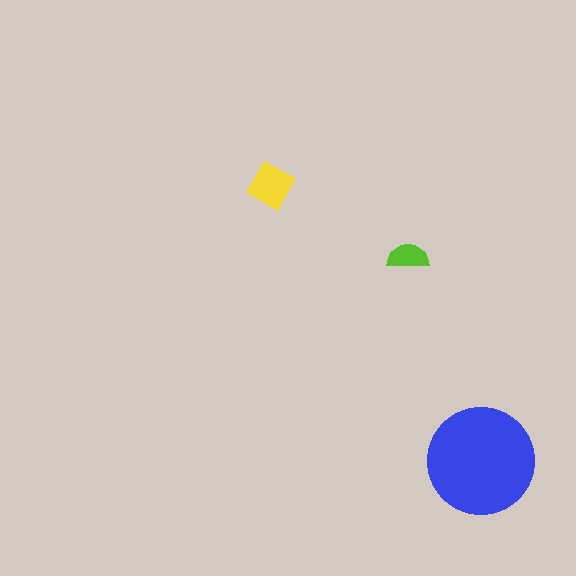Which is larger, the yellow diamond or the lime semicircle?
The yellow diamond.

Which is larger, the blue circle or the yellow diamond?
The blue circle.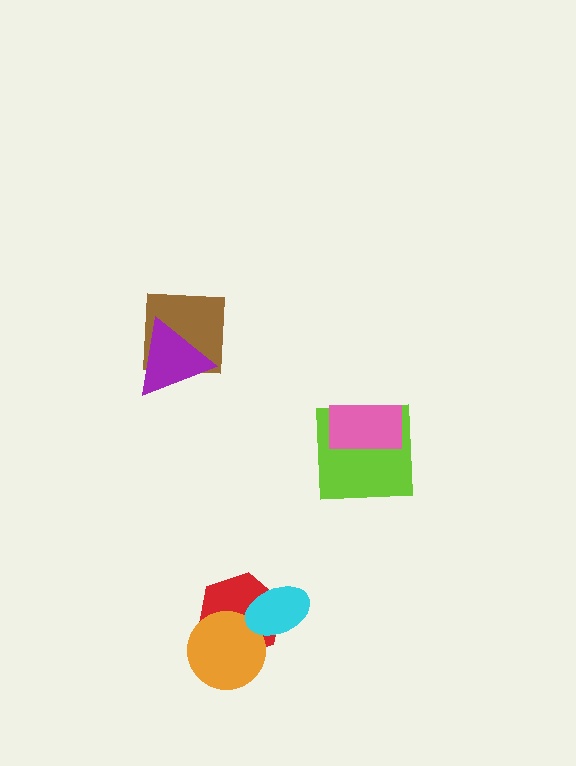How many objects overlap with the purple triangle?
1 object overlaps with the purple triangle.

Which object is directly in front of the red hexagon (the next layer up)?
The orange circle is directly in front of the red hexagon.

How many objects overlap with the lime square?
1 object overlaps with the lime square.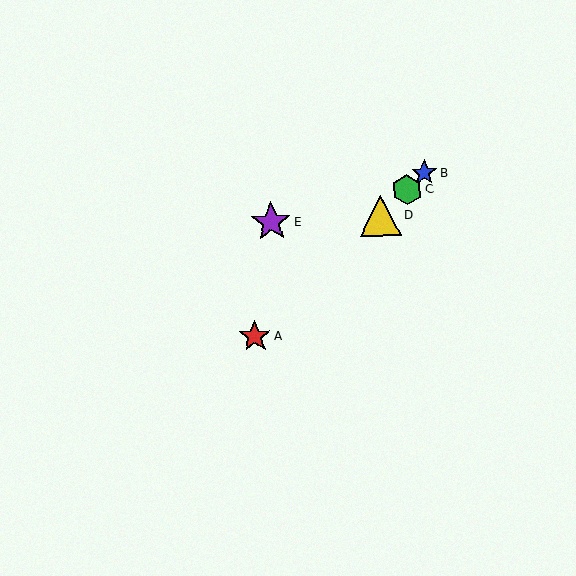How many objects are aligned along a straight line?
4 objects (A, B, C, D) are aligned along a straight line.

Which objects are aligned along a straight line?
Objects A, B, C, D are aligned along a straight line.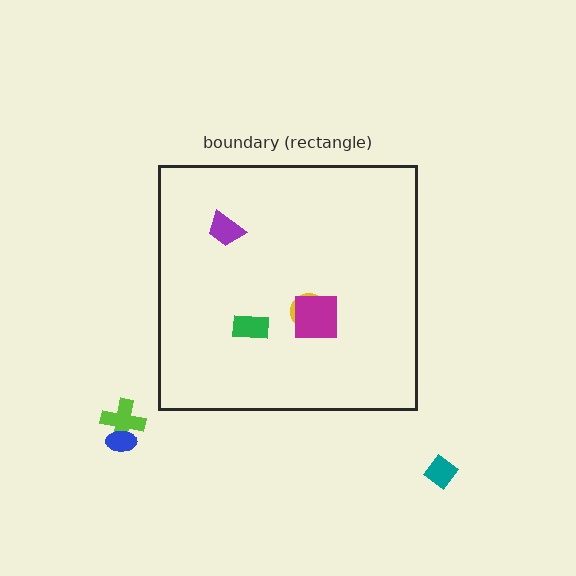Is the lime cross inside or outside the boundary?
Outside.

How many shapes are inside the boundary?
4 inside, 3 outside.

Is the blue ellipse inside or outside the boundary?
Outside.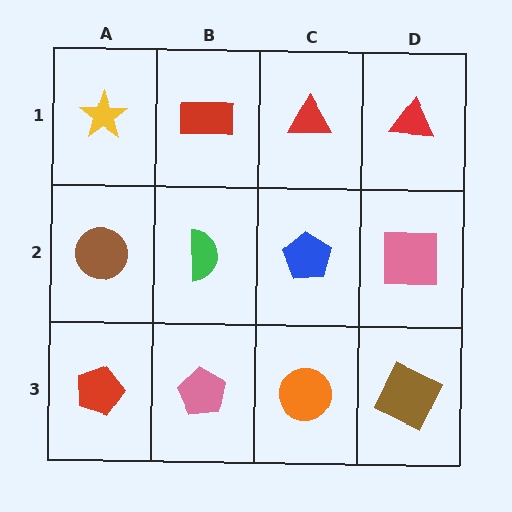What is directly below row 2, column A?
A red pentagon.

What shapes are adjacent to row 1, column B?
A green semicircle (row 2, column B), a yellow star (row 1, column A), a red triangle (row 1, column C).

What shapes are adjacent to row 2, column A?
A yellow star (row 1, column A), a red pentagon (row 3, column A), a green semicircle (row 2, column B).